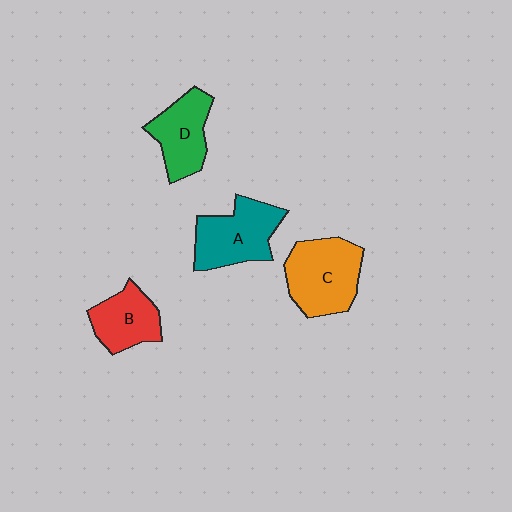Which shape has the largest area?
Shape C (orange).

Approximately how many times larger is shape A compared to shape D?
Approximately 1.2 times.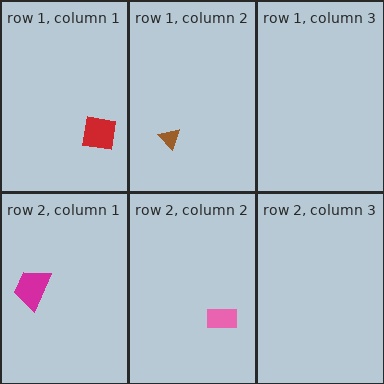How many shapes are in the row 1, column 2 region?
1.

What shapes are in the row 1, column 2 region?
The brown triangle.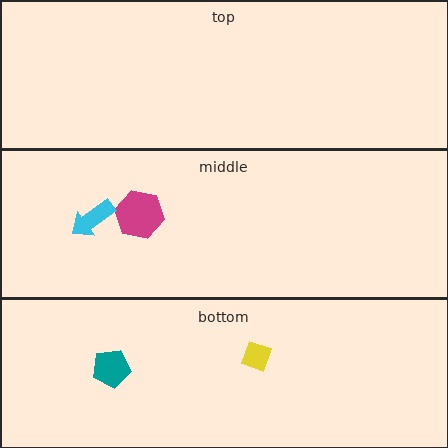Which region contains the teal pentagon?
The bottom region.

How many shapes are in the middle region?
2.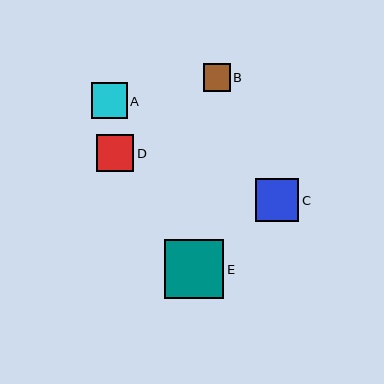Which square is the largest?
Square E is the largest with a size of approximately 59 pixels.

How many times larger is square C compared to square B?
Square C is approximately 1.6 times the size of square B.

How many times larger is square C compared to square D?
Square C is approximately 1.2 times the size of square D.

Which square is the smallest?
Square B is the smallest with a size of approximately 27 pixels.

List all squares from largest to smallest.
From largest to smallest: E, C, D, A, B.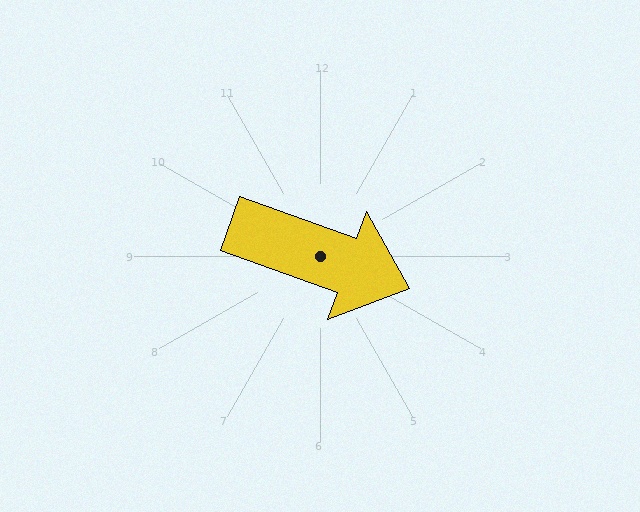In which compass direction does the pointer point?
East.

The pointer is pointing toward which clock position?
Roughly 4 o'clock.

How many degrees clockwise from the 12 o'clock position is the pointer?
Approximately 110 degrees.